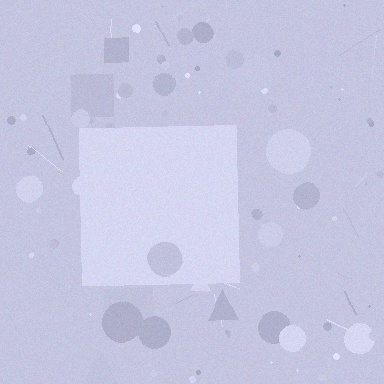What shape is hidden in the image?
A square is hidden in the image.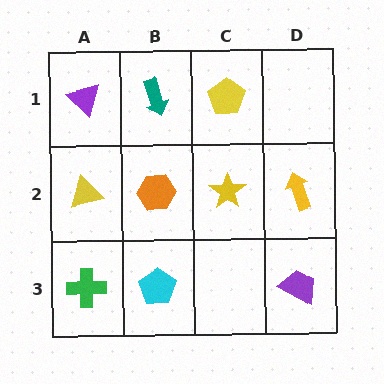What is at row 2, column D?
A yellow arrow.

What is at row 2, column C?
A yellow star.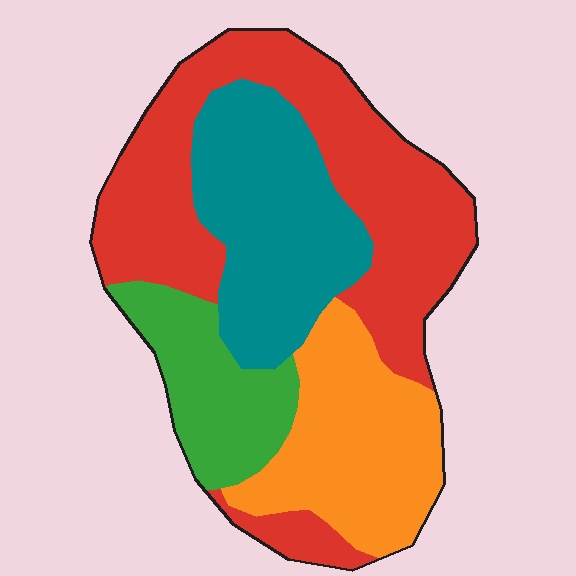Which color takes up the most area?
Red, at roughly 40%.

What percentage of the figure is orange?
Orange takes up between a sixth and a third of the figure.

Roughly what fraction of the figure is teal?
Teal takes up less than a quarter of the figure.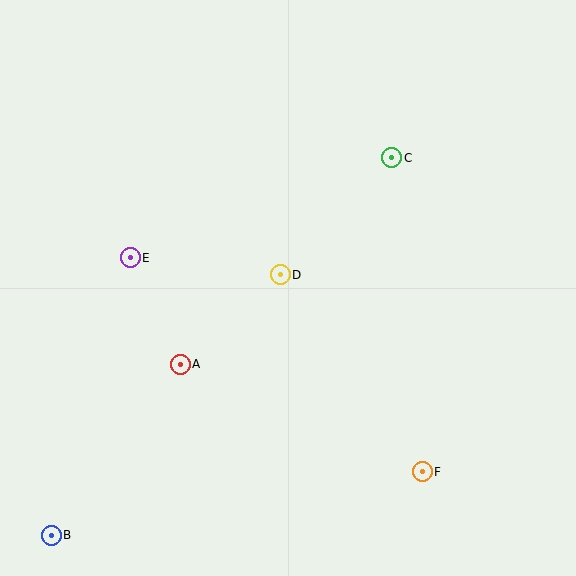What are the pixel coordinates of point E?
Point E is at (130, 258).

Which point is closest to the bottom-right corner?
Point F is closest to the bottom-right corner.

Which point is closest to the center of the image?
Point D at (280, 275) is closest to the center.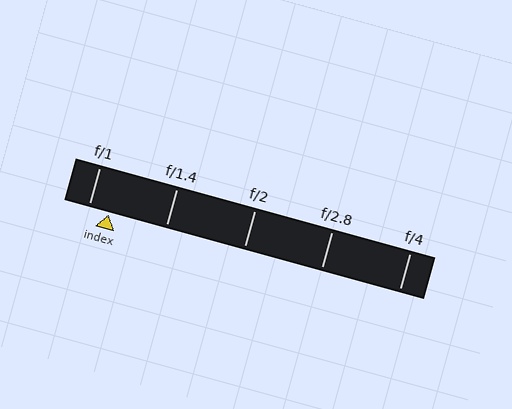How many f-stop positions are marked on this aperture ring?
There are 5 f-stop positions marked.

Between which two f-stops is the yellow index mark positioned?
The index mark is between f/1 and f/1.4.